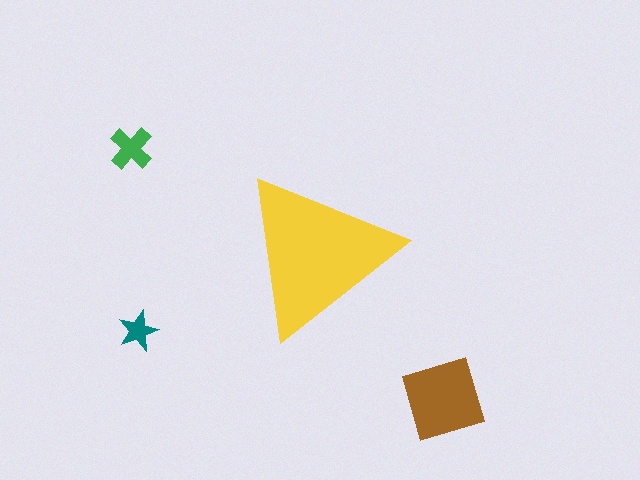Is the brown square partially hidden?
No, the brown square is fully visible.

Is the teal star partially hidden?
No, the teal star is fully visible.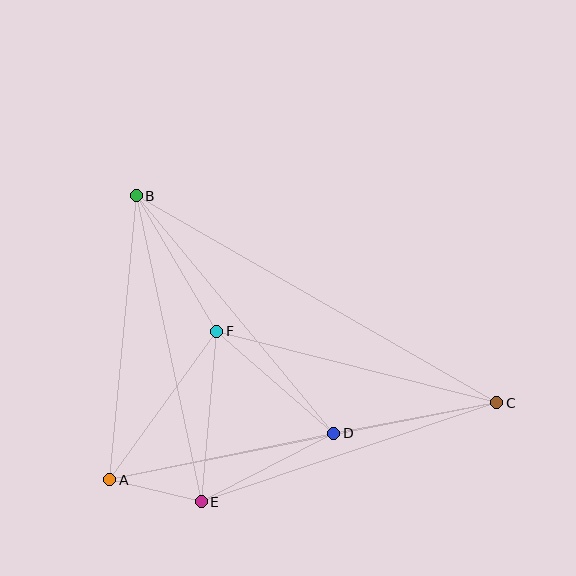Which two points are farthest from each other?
Points B and C are farthest from each other.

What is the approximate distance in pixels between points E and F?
The distance between E and F is approximately 171 pixels.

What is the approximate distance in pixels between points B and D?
The distance between B and D is approximately 309 pixels.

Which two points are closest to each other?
Points A and E are closest to each other.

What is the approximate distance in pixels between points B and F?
The distance between B and F is approximately 158 pixels.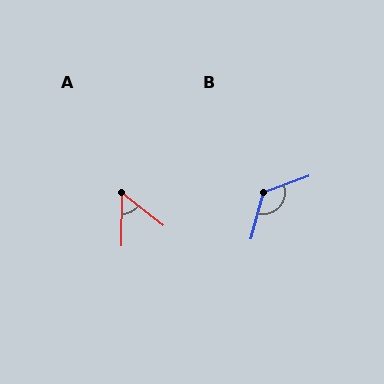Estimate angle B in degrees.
Approximately 126 degrees.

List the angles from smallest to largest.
A (52°), B (126°).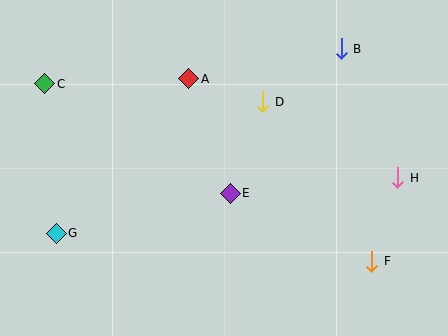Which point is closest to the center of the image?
Point E at (230, 193) is closest to the center.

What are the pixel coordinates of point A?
Point A is at (189, 79).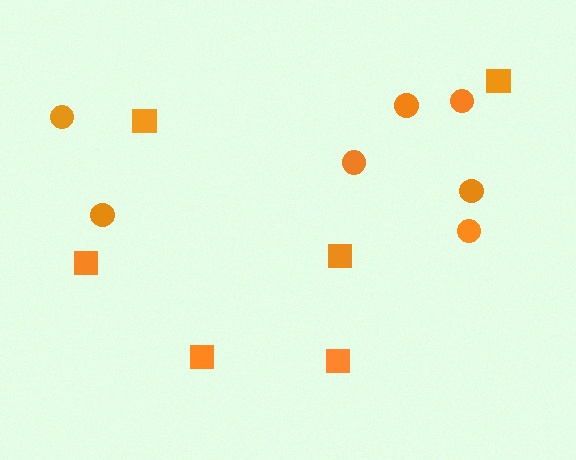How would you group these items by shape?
There are 2 groups: one group of squares (6) and one group of circles (7).